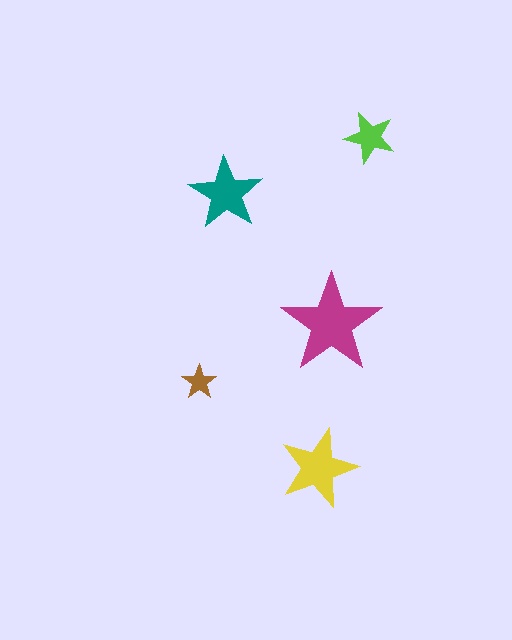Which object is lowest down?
The yellow star is bottommost.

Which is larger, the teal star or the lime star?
The teal one.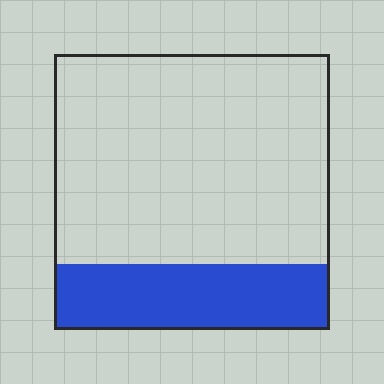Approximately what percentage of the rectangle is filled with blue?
Approximately 25%.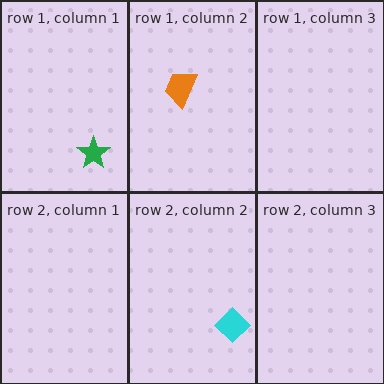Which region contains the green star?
The row 1, column 1 region.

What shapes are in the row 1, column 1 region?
The green star.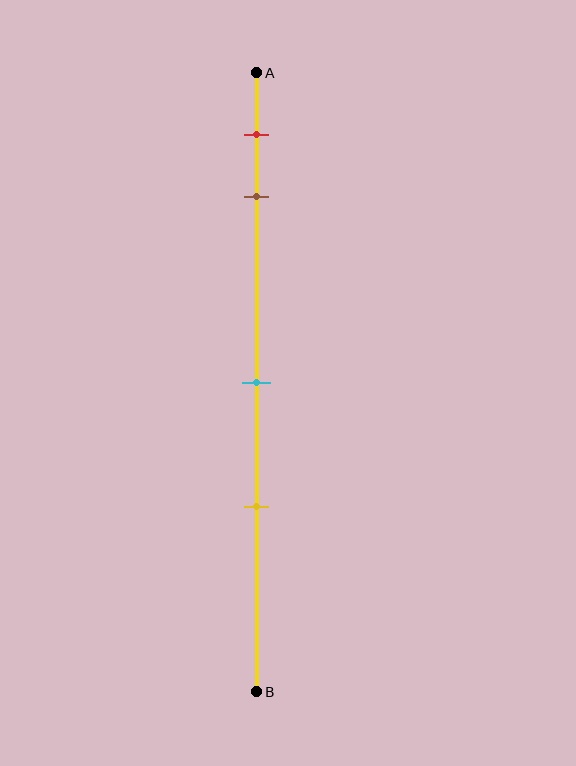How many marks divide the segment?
There are 4 marks dividing the segment.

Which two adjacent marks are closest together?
The red and brown marks are the closest adjacent pair.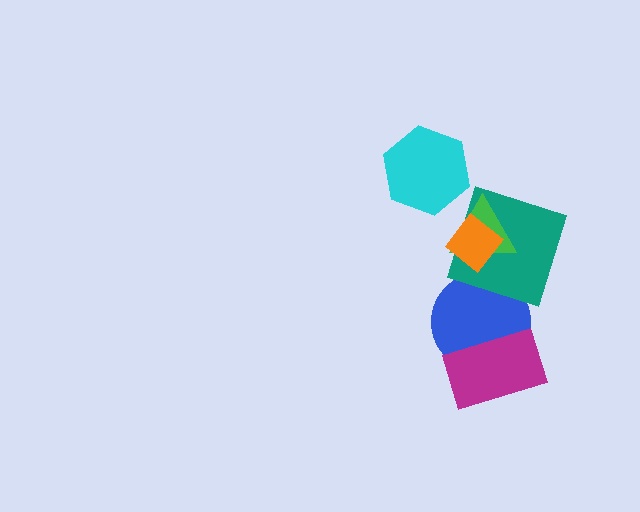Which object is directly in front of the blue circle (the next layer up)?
The teal square is directly in front of the blue circle.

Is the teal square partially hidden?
Yes, it is partially covered by another shape.